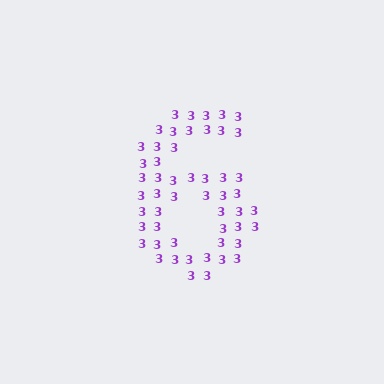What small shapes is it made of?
It is made of small digit 3's.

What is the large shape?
The large shape is the digit 6.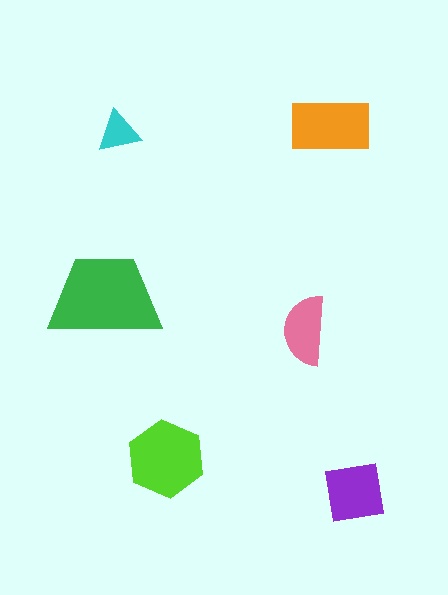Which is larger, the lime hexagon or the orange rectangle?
The lime hexagon.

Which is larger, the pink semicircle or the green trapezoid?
The green trapezoid.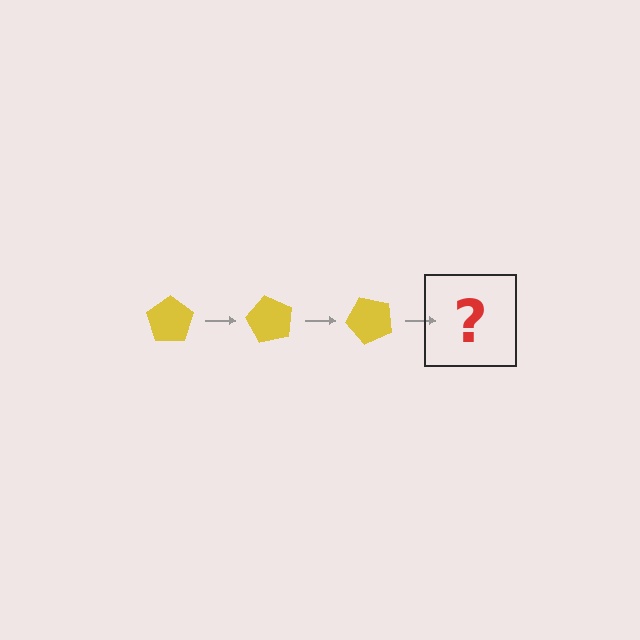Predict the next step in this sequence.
The next step is a yellow pentagon rotated 180 degrees.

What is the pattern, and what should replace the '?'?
The pattern is that the pentagon rotates 60 degrees each step. The '?' should be a yellow pentagon rotated 180 degrees.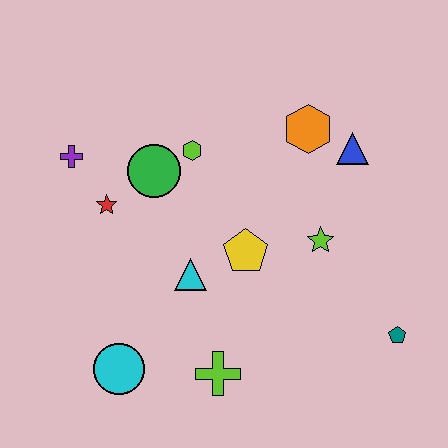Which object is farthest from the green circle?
The teal pentagon is farthest from the green circle.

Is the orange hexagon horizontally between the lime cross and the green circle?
No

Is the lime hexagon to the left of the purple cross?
No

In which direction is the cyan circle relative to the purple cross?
The cyan circle is below the purple cross.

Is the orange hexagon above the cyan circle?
Yes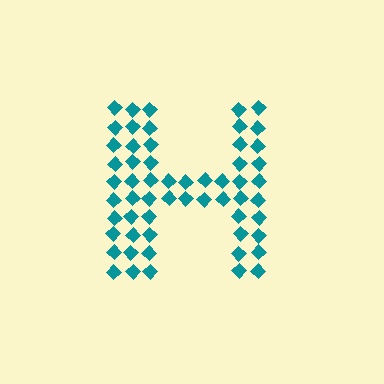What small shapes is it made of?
It is made of small diamonds.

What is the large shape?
The large shape is the letter H.